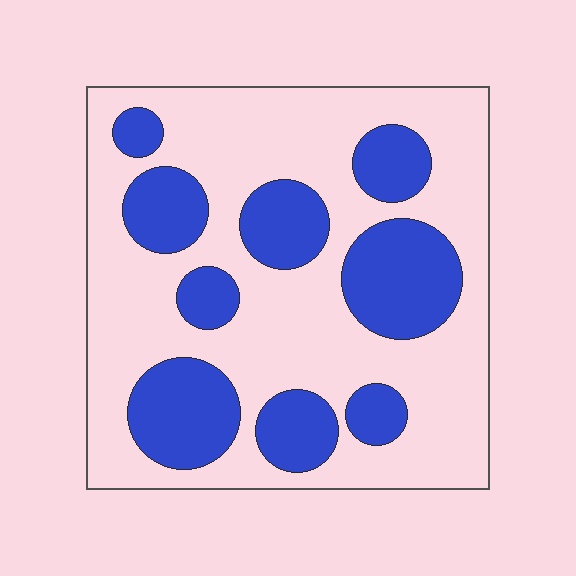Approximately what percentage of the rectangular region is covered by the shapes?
Approximately 35%.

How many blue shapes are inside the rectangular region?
9.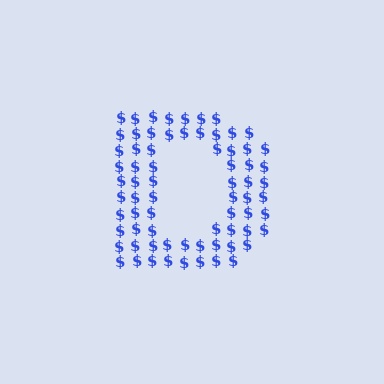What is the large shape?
The large shape is the letter D.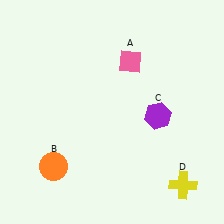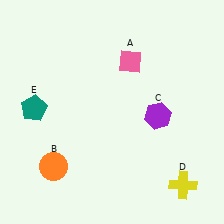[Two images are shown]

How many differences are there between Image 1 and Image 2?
There is 1 difference between the two images.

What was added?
A teal pentagon (E) was added in Image 2.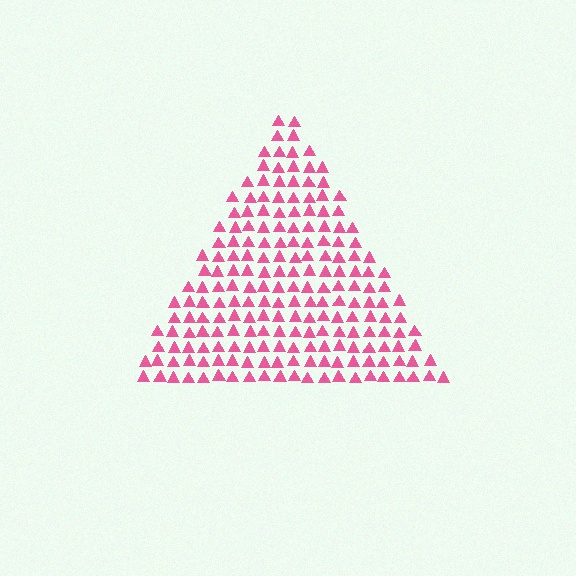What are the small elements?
The small elements are triangles.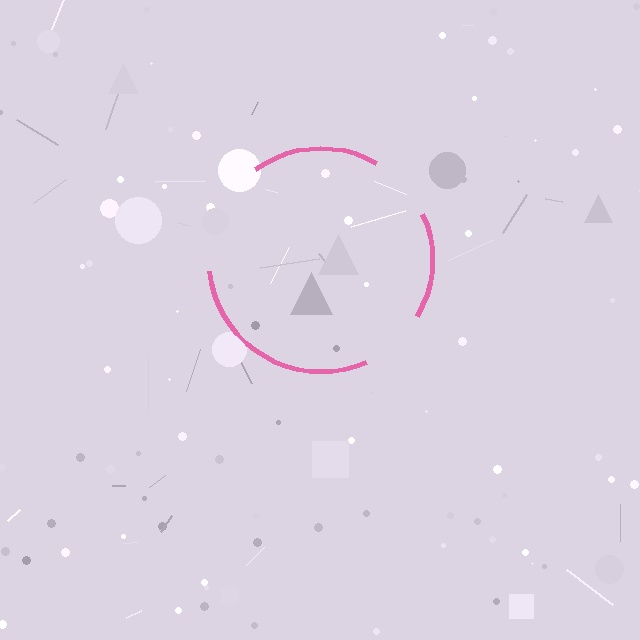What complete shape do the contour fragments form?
The contour fragments form a circle.